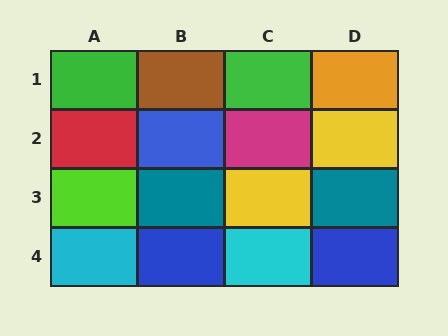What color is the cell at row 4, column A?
Cyan.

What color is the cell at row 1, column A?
Green.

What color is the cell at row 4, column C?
Cyan.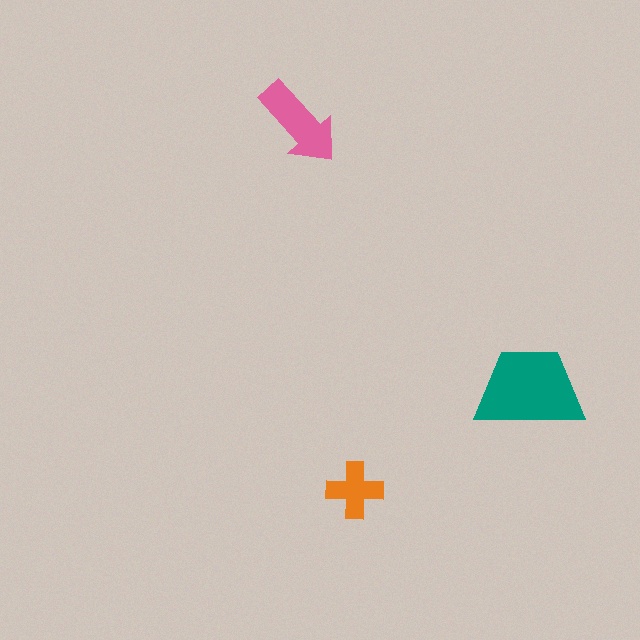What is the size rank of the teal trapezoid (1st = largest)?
1st.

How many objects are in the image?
There are 3 objects in the image.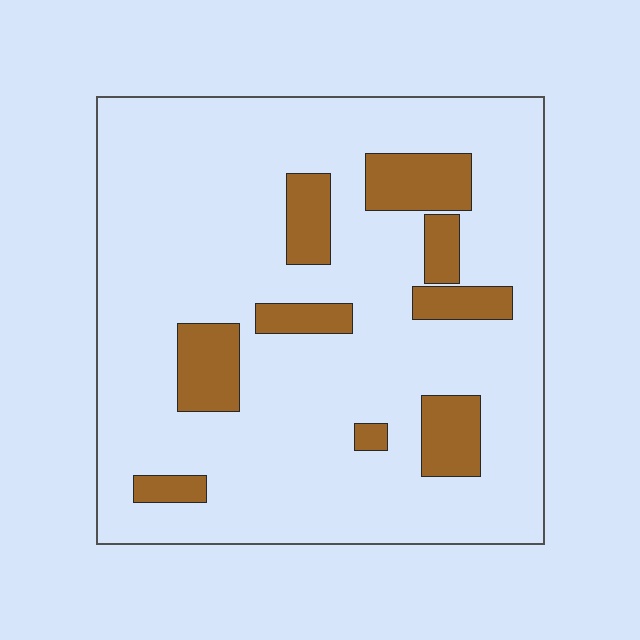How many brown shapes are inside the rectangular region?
9.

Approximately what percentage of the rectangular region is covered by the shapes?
Approximately 15%.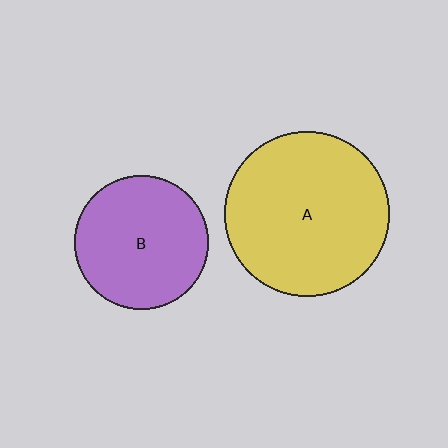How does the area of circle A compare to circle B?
Approximately 1.5 times.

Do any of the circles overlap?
No, none of the circles overlap.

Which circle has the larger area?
Circle A (yellow).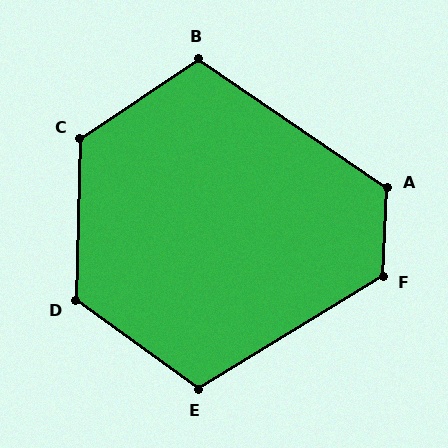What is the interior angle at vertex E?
Approximately 113 degrees (obtuse).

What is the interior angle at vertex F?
Approximately 124 degrees (obtuse).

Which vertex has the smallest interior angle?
B, at approximately 112 degrees.